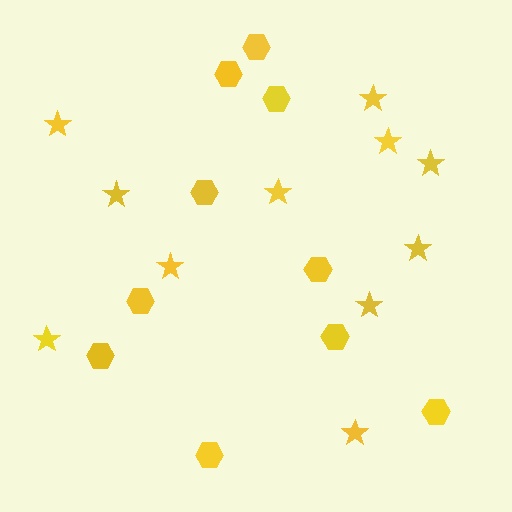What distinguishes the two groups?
There are 2 groups: one group of hexagons (10) and one group of stars (11).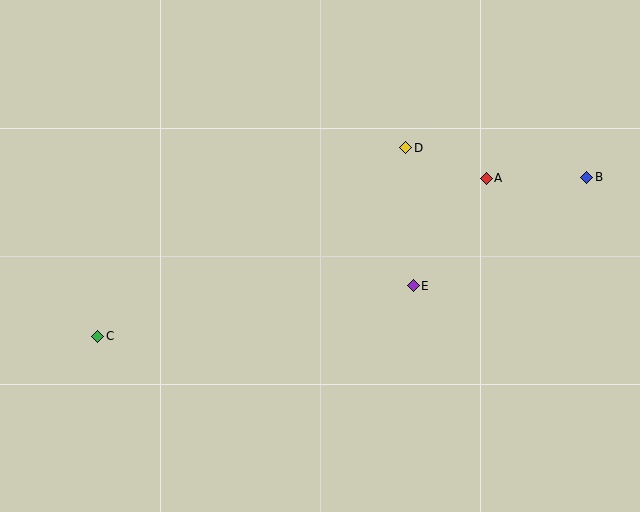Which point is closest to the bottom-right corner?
Point E is closest to the bottom-right corner.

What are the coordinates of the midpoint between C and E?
The midpoint between C and E is at (256, 311).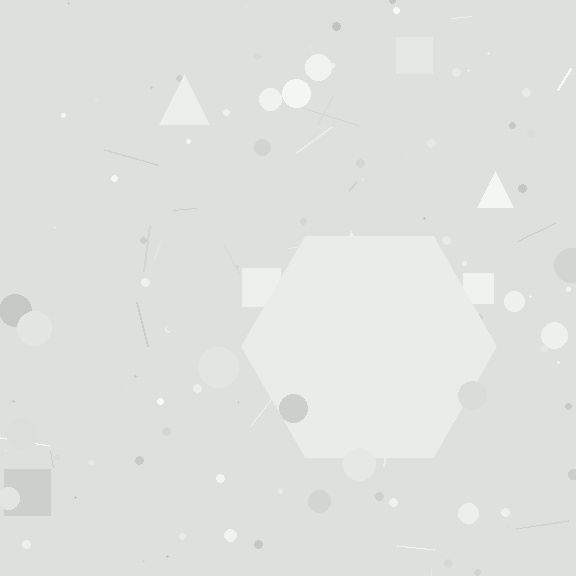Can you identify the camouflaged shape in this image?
The camouflaged shape is a hexagon.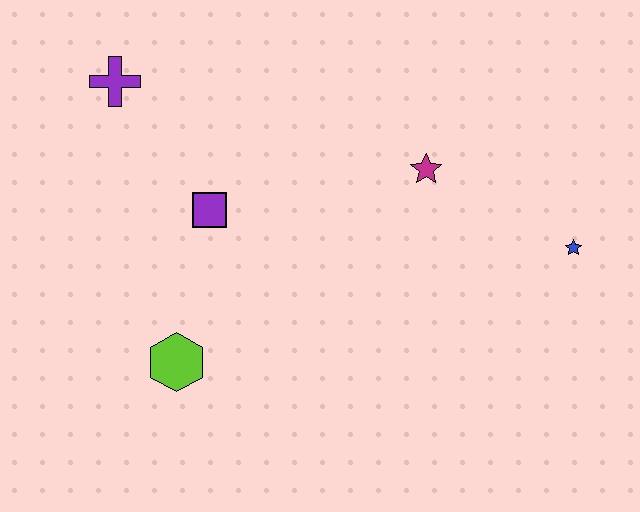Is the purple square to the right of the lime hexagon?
Yes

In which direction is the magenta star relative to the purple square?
The magenta star is to the right of the purple square.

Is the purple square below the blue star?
No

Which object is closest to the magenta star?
The blue star is closest to the magenta star.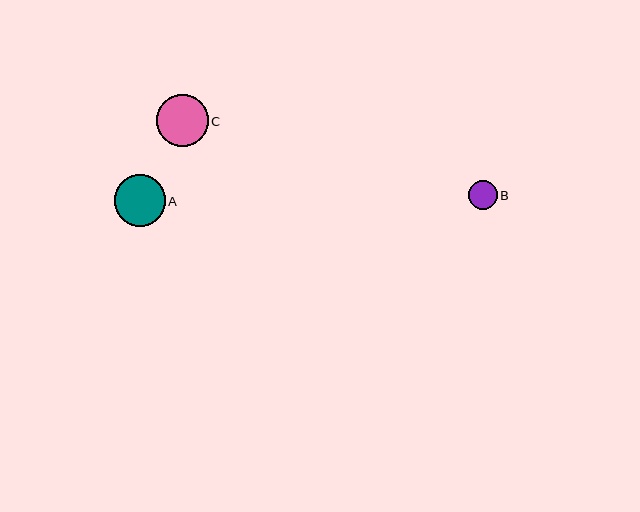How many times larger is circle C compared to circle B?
Circle C is approximately 1.8 times the size of circle B.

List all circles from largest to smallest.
From largest to smallest: C, A, B.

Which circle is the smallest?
Circle B is the smallest with a size of approximately 28 pixels.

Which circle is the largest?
Circle C is the largest with a size of approximately 52 pixels.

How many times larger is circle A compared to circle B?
Circle A is approximately 1.8 times the size of circle B.